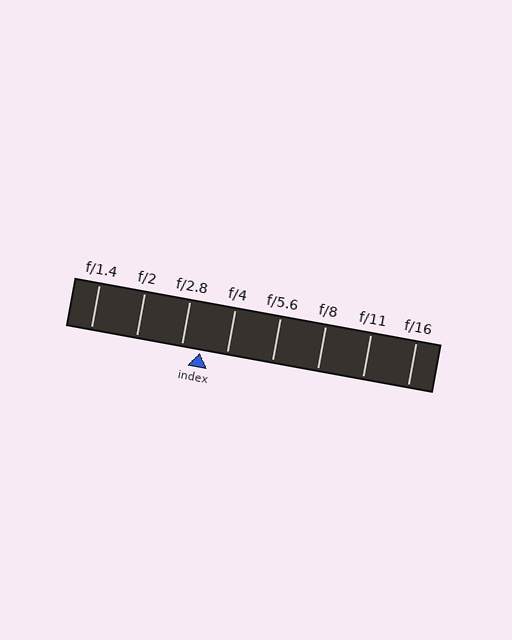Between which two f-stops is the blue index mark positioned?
The index mark is between f/2.8 and f/4.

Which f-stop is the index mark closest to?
The index mark is closest to f/2.8.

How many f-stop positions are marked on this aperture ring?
There are 8 f-stop positions marked.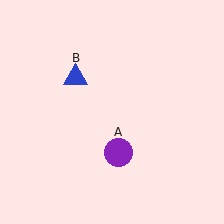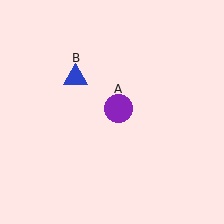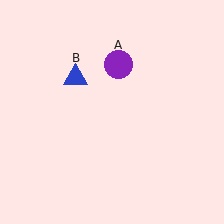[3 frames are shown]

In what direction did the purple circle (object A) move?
The purple circle (object A) moved up.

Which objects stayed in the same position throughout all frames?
Blue triangle (object B) remained stationary.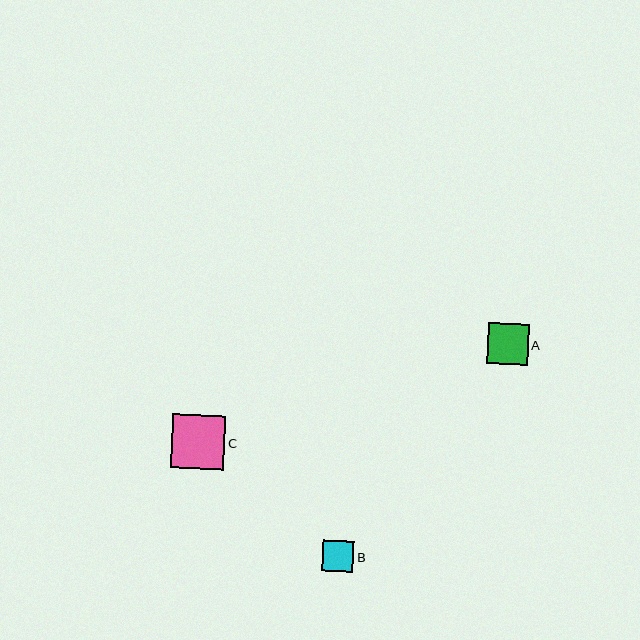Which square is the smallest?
Square B is the smallest with a size of approximately 32 pixels.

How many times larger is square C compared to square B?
Square C is approximately 1.7 times the size of square B.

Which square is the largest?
Square C is the largest with a size of approximately 53 pixels.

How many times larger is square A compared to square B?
Square A is approximately 1.3 times the size of square B.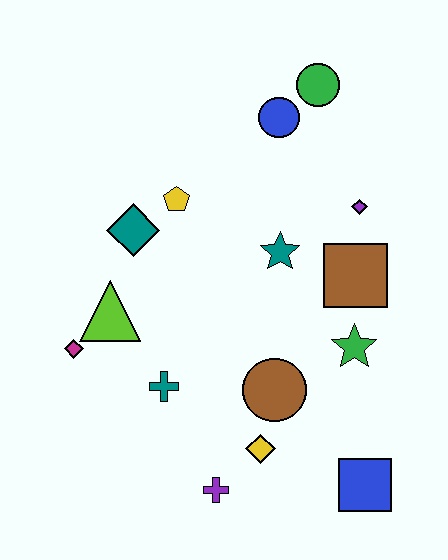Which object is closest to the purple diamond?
The brown square is closest to the purple diamond.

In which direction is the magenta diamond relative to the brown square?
The magenta diamond is to the left of the brown square.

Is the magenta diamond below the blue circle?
Yes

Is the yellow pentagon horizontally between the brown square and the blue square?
No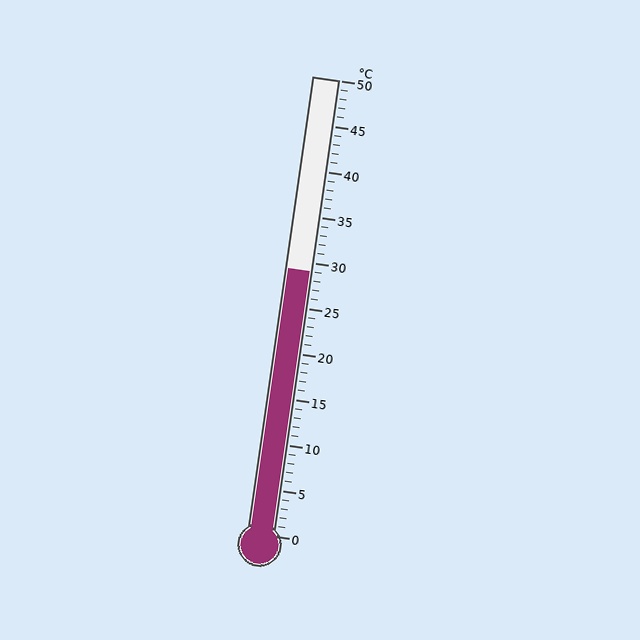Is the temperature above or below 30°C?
The temperature is below 30°C.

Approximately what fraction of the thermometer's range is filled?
The thermometer is filled to approximately 60% of its range.